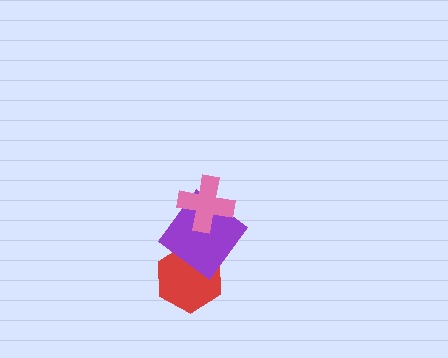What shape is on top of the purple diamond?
The pink cross is on top of the purple diamond.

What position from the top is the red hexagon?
The red hexagon is 3rd from the top.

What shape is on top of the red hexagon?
The purple diamond is on top of the red hexagon.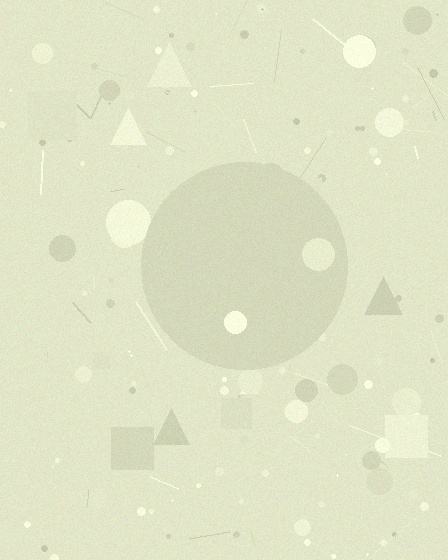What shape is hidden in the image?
A circle is hidden in the image.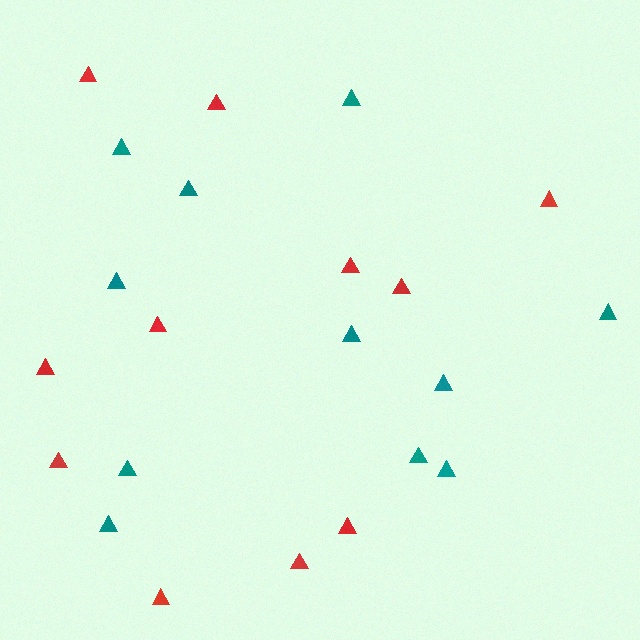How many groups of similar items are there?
There are 2 groups: one group of teal triangles (11) and one group of red triangles (11).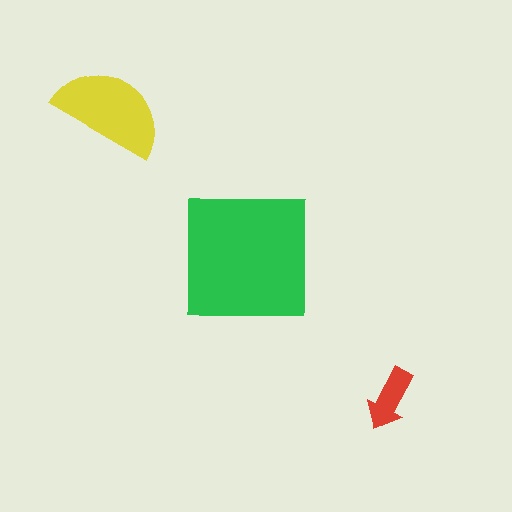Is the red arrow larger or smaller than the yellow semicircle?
Smaller.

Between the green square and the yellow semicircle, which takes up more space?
The green square.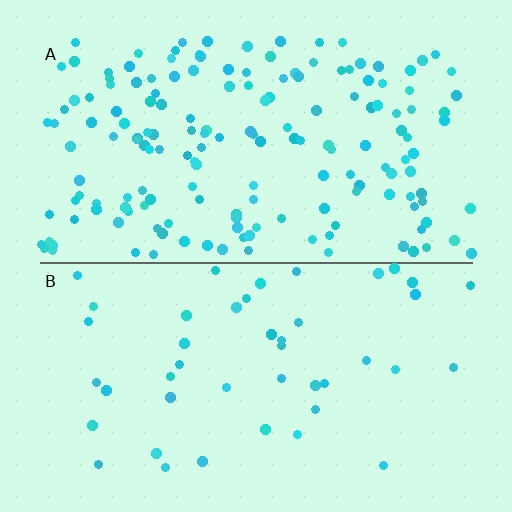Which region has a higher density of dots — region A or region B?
A (the top).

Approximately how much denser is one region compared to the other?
Approximately 3.7× — region A over region B.